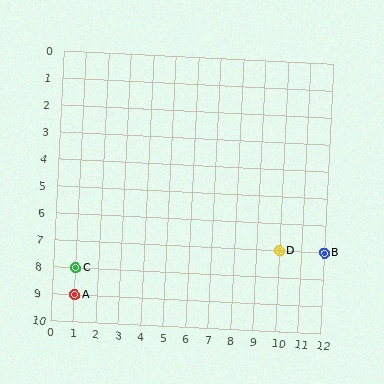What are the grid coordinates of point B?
Point B is at grid coordinates (12, 7).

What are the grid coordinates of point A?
Point A is at grid coordinates (1, 9).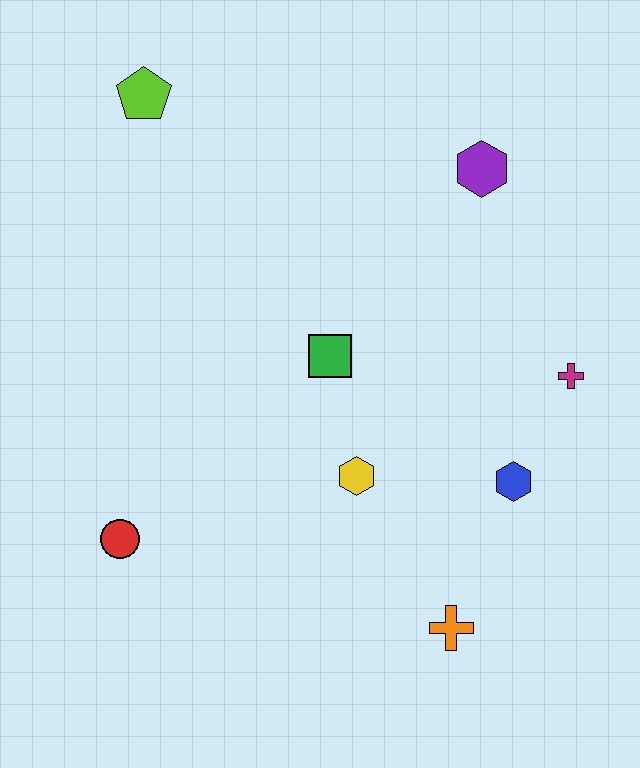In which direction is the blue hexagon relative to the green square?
The blue hexagon is to the right of the green square.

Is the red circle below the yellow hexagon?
Yes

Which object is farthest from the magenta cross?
The lime pentagon is farthest from the magenta cross.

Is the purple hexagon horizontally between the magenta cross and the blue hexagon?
No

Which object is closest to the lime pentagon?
The green square is closest to the lime pentagon.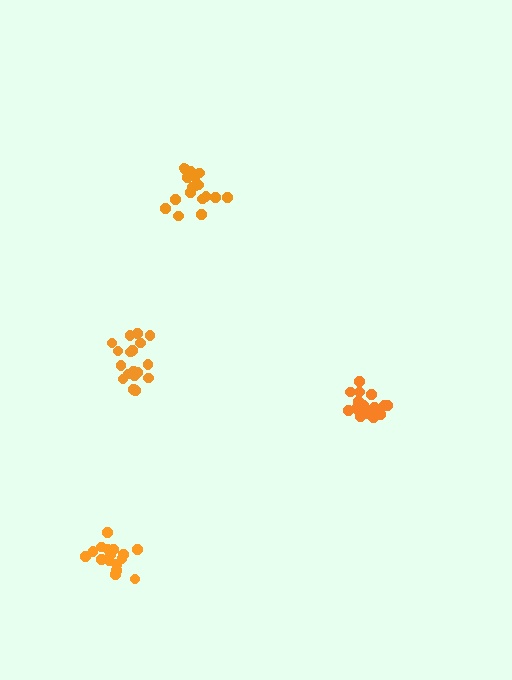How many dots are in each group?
Group 1: 17 dots, Group 2: 18 dots, Group 3: 16 dots, Group 4: 18 dots (69 total).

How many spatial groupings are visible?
There are 4 spatial groupings.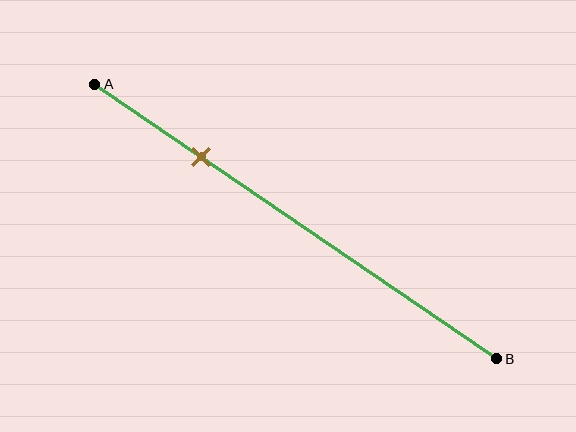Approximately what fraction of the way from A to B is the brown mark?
The brown mark is approximately 25% of the way from A to B.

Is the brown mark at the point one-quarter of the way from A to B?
Yes, the mark is approximately at the one-quarter point.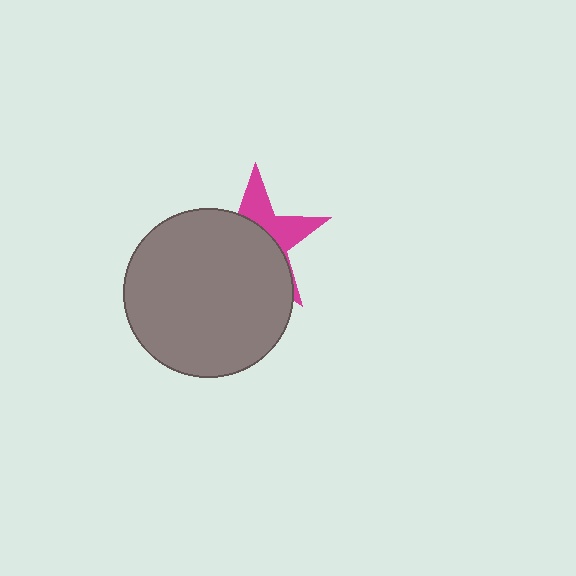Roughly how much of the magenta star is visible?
A small part of it is visible (roughly 36%).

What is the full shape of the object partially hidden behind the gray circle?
The partially hidden object is a magenta star.